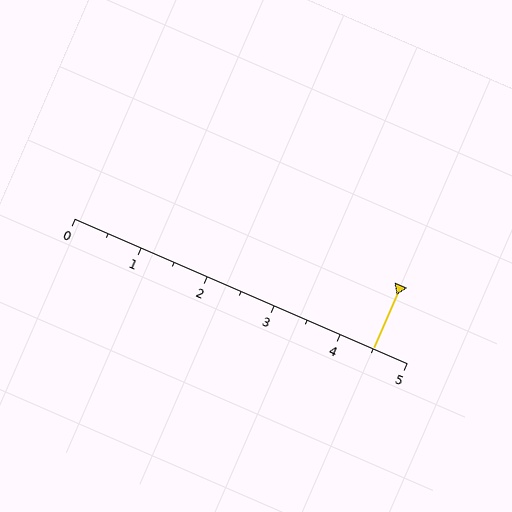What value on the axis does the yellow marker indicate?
The marker indicates approximately 4.5.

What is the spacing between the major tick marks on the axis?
The major ticks are spaced 1 apart.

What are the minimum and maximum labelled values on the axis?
The axis runs from 0 to 5.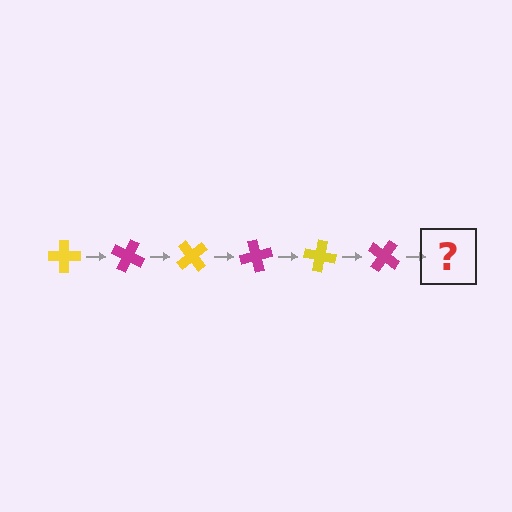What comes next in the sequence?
The next element should be a yellow cross, rotated 150 degrees from the start.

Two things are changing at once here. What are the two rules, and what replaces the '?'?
The two rules are that it rotates 25 degrees each step and the color cycles through yellow and magenta. The '?' should be a yellow cross, rotated 150 degrees from the start.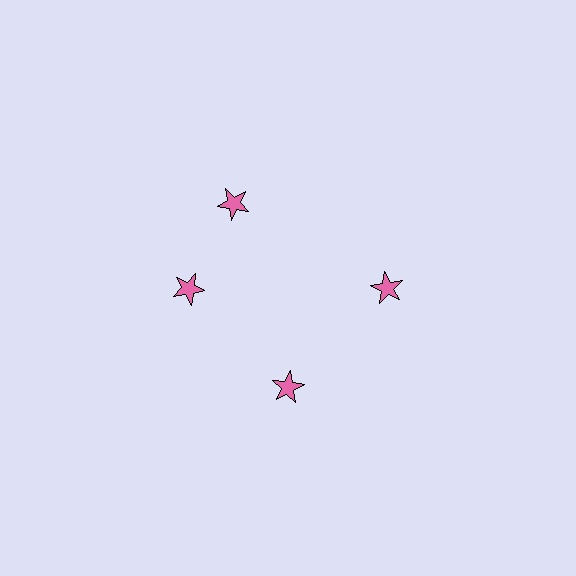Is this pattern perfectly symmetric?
No. The 4 pink stars are arranged in a ring, but one element near the 12 o'clock position is rotated out of alignment along the ring, breaking the 4-fold rotational symmetry.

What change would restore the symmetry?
The symmetry would be restored by rotating it back into even spacing with its neighbors so that all 4 stars sit at equal angles and equal distance from the center.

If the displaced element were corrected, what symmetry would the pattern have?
It would have 4-fold rotational symmetry — the pattern would map onto itself every 90 degrees.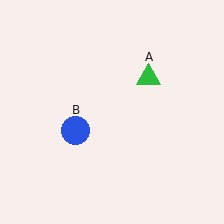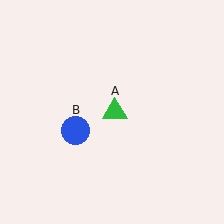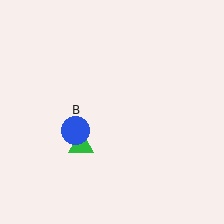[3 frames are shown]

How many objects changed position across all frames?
1 object changed position: green triangle (object A).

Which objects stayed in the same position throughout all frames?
Blue circle (object B) remained stationary.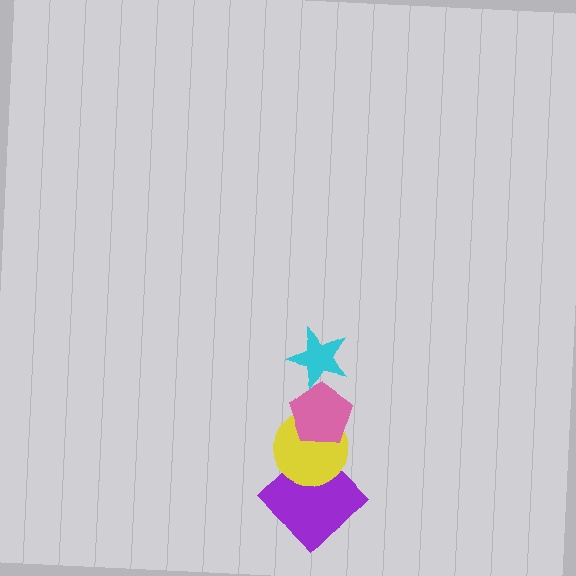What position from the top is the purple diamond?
The purple diamond is 4th from the top.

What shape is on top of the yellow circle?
The pink pentagon is on top of the yellow circle.